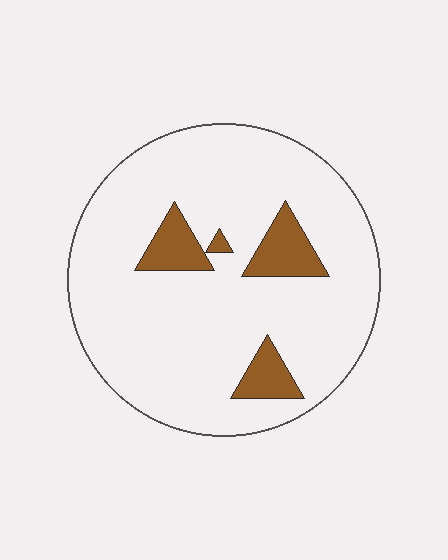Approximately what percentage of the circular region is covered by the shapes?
Approximately 10%.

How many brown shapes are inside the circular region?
4.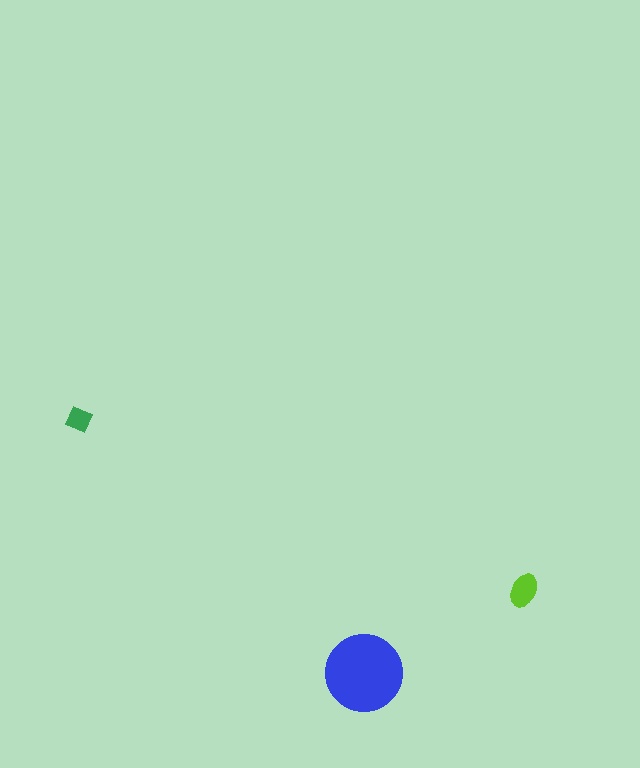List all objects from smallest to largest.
The green diamond, the lime ellipse, the blue circle.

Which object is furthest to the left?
The green diamond is leftmost.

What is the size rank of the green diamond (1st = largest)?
3rd.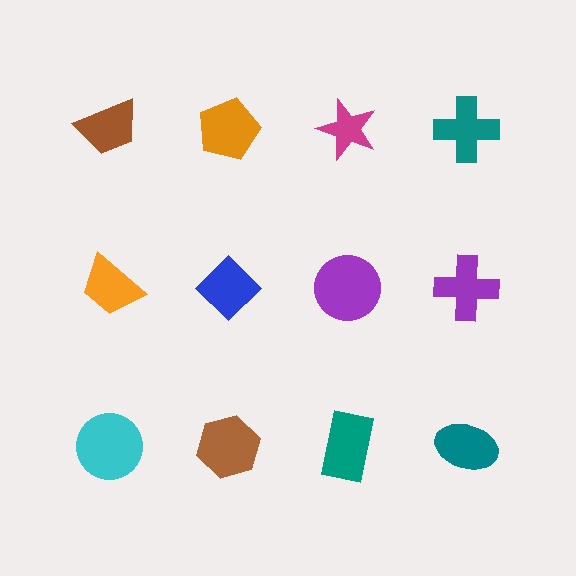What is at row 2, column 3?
A purple circle.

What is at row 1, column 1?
A brown trapezoid.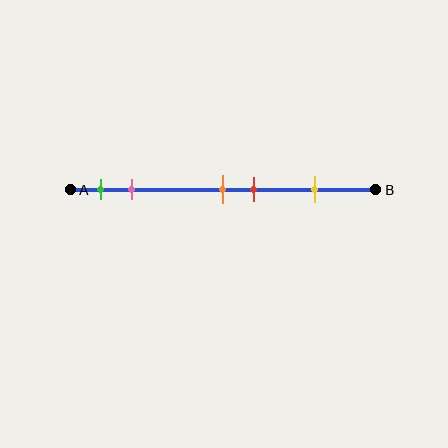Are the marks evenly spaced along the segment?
No, the marks are not evenly spaced.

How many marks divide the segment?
There are 5 marks dividing the segment.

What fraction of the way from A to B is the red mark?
The red mark is approximately 60% (0.6) of the way from A to B.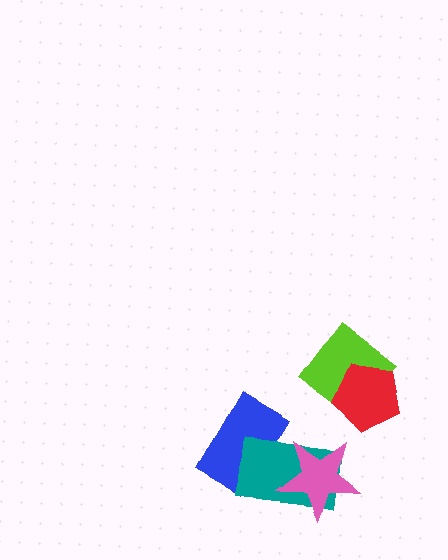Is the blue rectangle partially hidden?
Yes, it is partially covered by another shape.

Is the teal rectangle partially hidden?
Yes, it is partially covered by another shape.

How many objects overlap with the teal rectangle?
2 objects overlap with the teal rectangle.